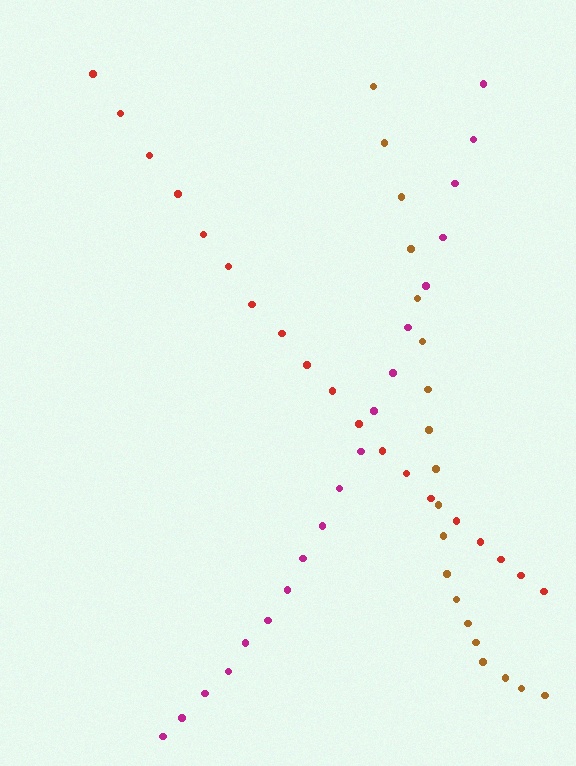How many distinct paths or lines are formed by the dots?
There are 3 distinct paths.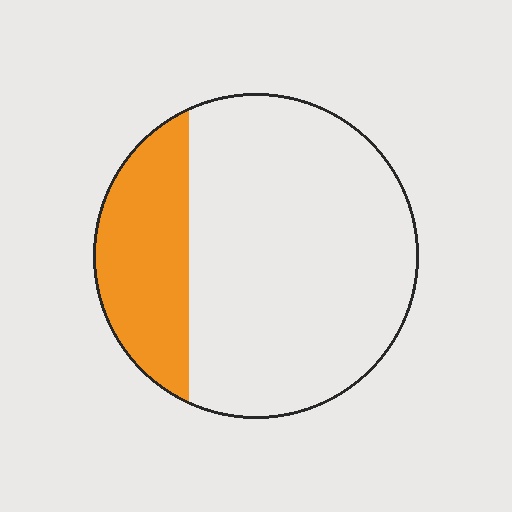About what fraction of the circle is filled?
About one quarter (1/4).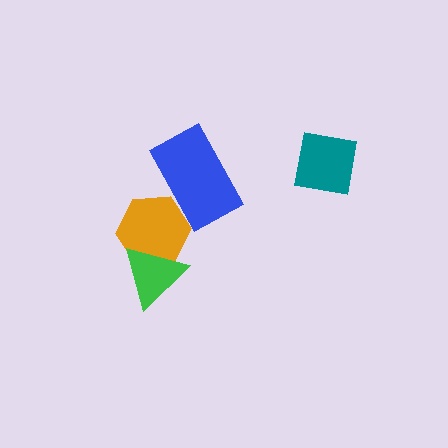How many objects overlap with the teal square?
0 objects overlap with the teal square.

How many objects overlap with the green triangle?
1 object overlaps with the green triangle.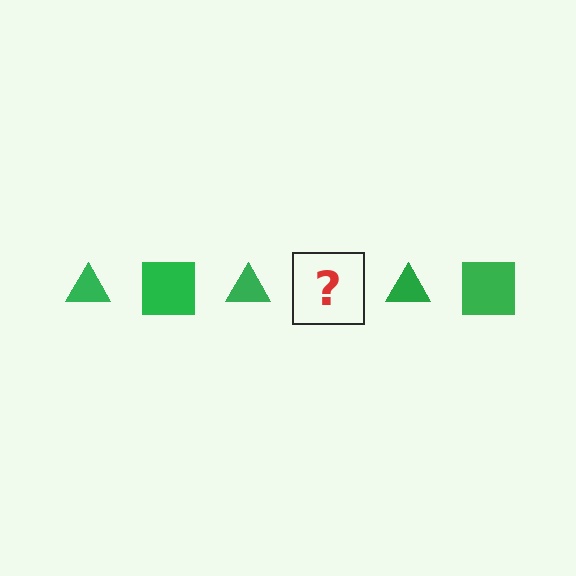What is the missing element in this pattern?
The missing element is a green square.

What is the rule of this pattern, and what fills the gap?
The rule is that the pattern cycles through triangle, square shapes in green. The gap should be filled with a green square.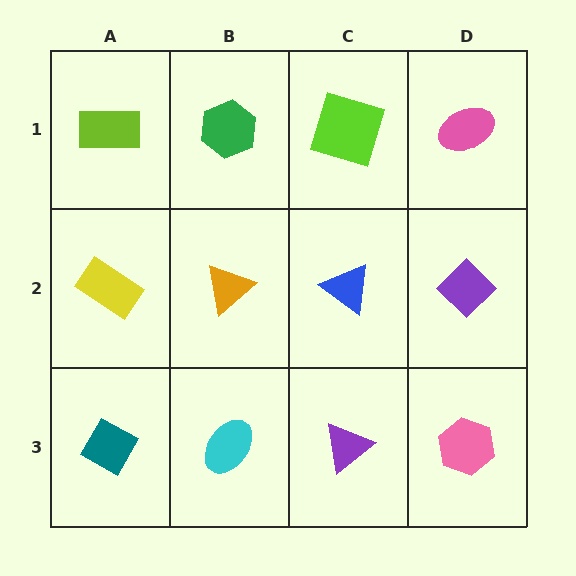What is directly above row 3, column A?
A yellow rectangle.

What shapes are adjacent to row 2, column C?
A lime square (row 1, column C), a purple triangle (row 3, column C), an orange triangle (row 2, column B), a purple diamond (row 2, column D).